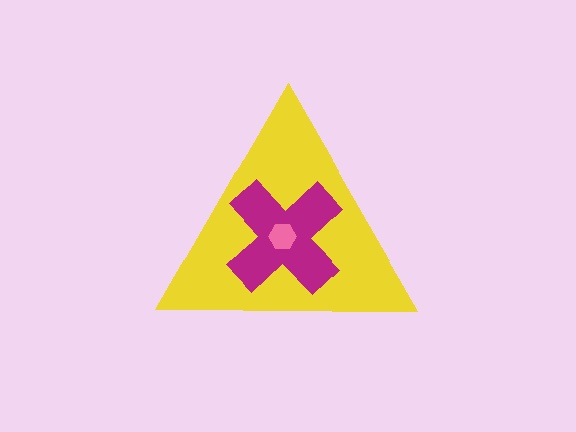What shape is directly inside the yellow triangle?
The magenta cross.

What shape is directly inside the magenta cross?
The pink hexagon.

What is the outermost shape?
The yellow triangle.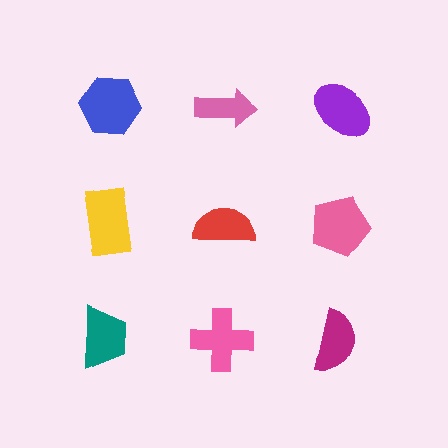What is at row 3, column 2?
A pink cross.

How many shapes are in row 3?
3 shapes.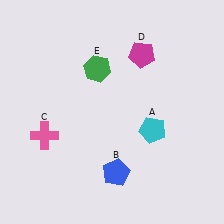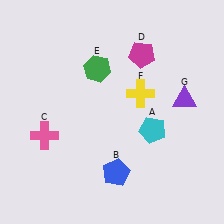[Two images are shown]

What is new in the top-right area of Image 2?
A purple triangle (G) was added in the top-right area of Image 2.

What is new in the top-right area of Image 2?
A yellow cross (F) was added in the top-right area of Image 2.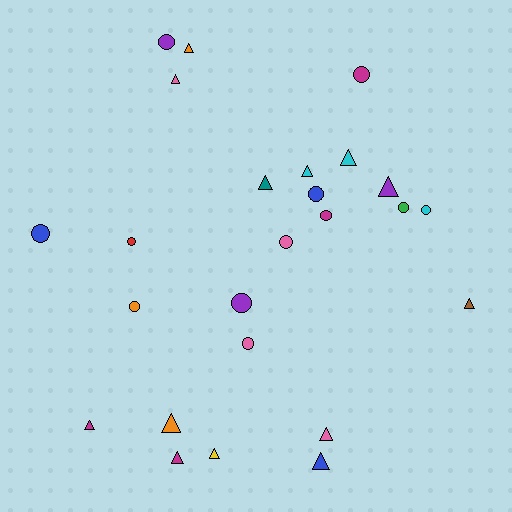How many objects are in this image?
There are 25 objects.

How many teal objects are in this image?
There is 1 teal object.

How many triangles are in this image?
There are 13 triangles.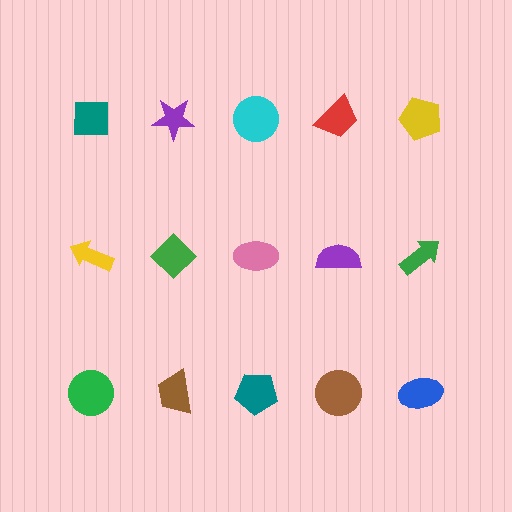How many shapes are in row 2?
5 shapes.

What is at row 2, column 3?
A pink ellipse.